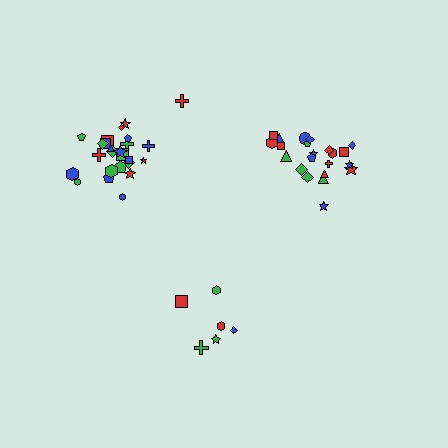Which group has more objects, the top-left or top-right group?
The top-left group.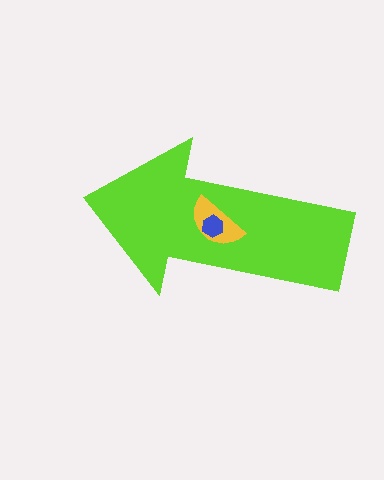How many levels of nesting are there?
3.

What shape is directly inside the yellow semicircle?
The blue hexagon.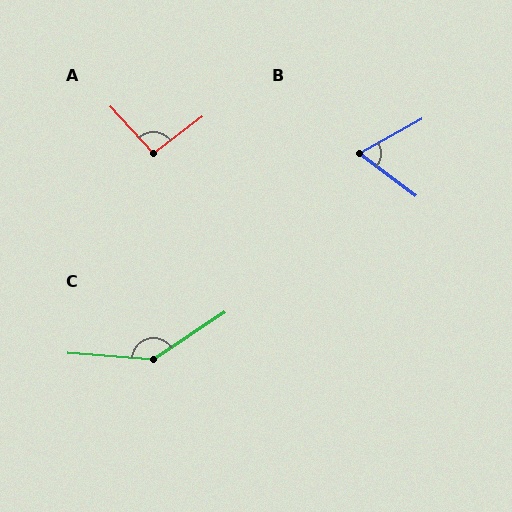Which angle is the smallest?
B, at approximately 66 degrees.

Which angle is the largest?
C, at approximately 142 degrees.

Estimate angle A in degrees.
Approximately 96 degrees.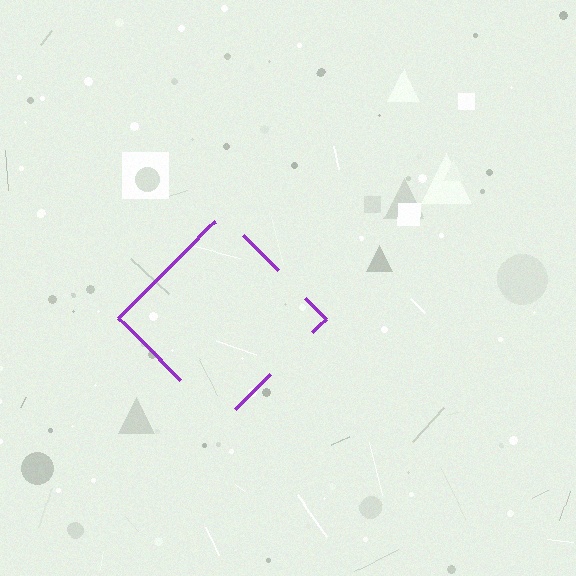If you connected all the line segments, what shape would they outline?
They would outline a diamond.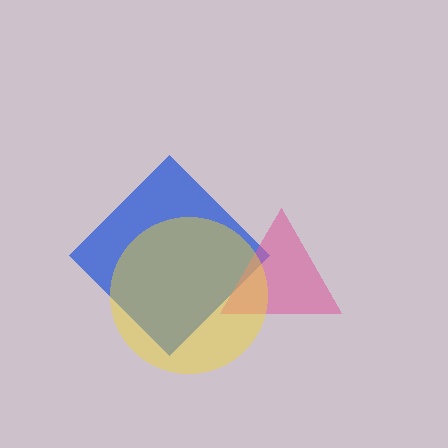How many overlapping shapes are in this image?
There are 3 overlapping shapes in the image.